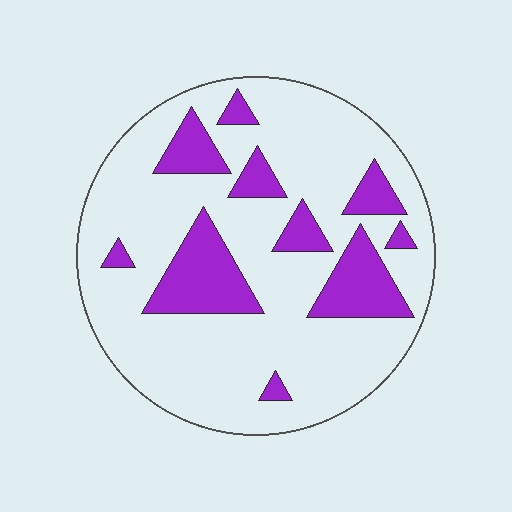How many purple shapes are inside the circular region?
10.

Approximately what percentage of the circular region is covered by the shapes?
Approximately 20%.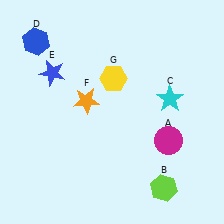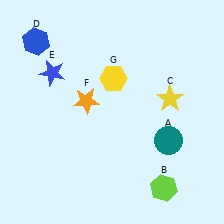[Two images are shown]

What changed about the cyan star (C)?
In Image 1, C is cyan. In Image 2, it changed to yellow.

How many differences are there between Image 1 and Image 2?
There are 2 differences between the two images.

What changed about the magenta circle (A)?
In Image 1, A is magenta. In Image 2, it changed to teal.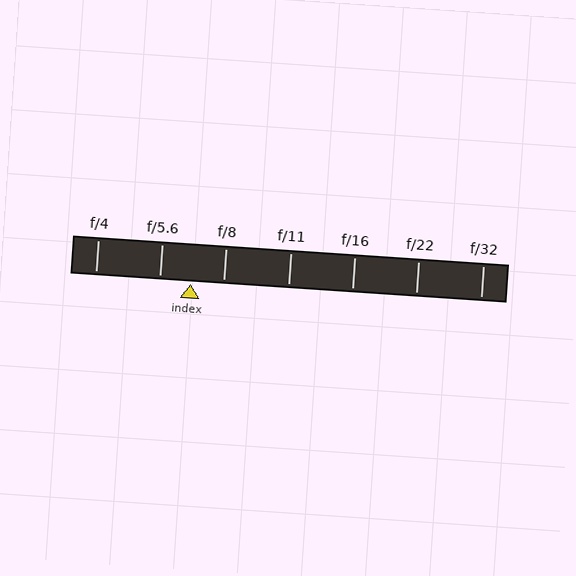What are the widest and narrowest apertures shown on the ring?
The widest aperture shown is f/4 and the narrowest is f/32.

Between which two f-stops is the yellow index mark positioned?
The index mark is between f/5.6 and f/8.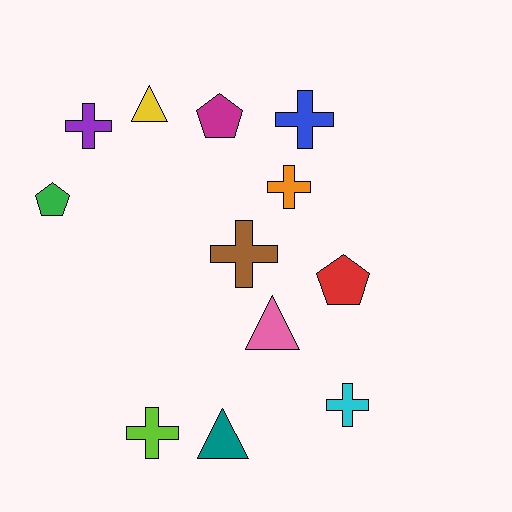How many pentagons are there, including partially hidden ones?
There are 3 pentagons.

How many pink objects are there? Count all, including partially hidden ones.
There is 1 pink object.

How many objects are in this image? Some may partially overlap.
There are 12 objects.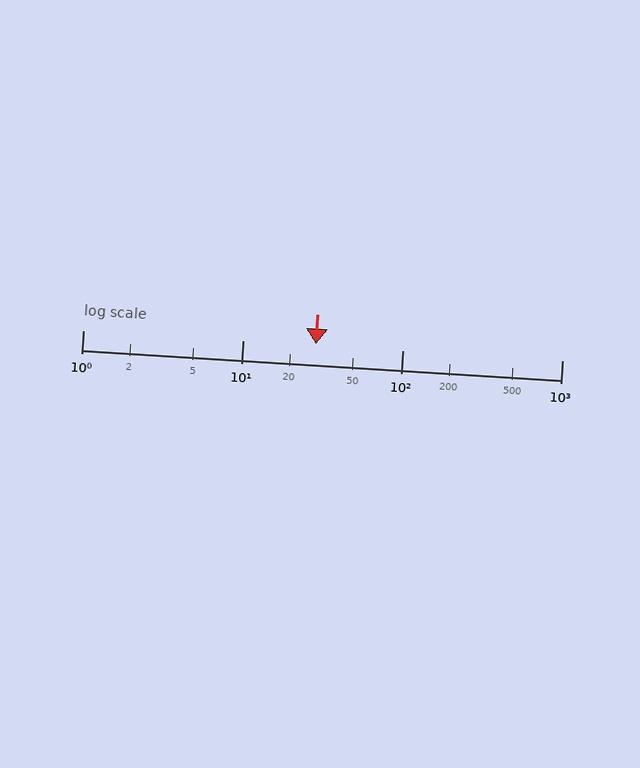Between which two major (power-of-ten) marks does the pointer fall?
The pointer is between 10 and 100.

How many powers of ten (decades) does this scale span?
The scale spans 3 decades, from 1 to 1000.